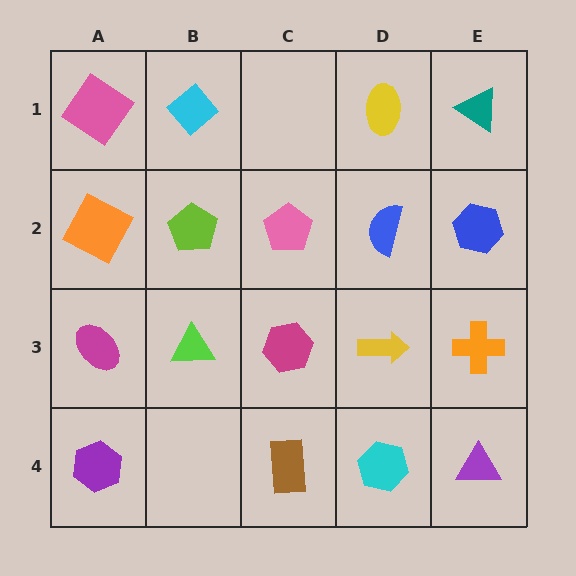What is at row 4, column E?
A purple triangle.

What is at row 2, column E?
A blue hexagon.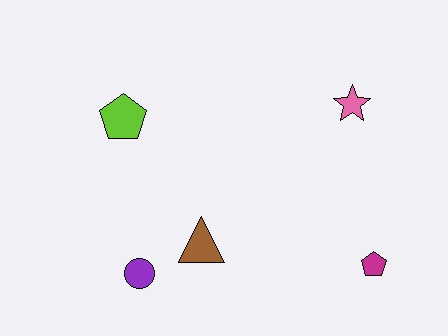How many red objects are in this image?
There are no red objects.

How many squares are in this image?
There are no squares.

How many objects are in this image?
There are 5 objects.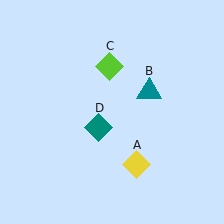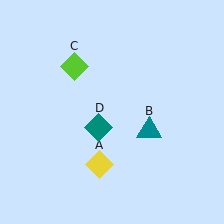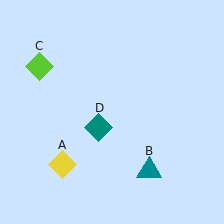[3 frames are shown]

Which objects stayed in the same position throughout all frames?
Teal diamond (object D) remained stationary.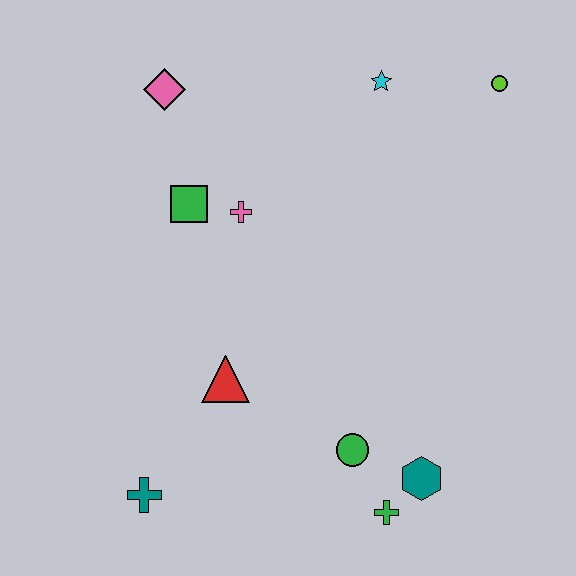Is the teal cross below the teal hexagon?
Yes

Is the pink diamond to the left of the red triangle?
Yes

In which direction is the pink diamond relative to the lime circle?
The pink diamond is to the left of the lime circle.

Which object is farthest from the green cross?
The pink diamond is farthest from the green cross.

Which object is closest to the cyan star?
The lime circle is closest to the cyan star.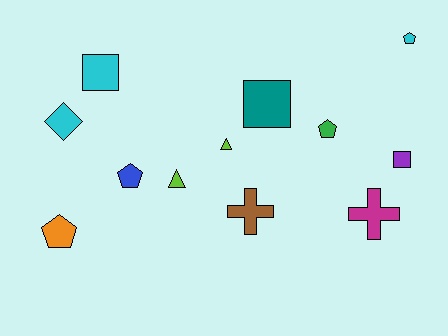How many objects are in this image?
There are 12 objects.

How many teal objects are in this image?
There is 1 teal object.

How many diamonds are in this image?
There is 1 diamond.